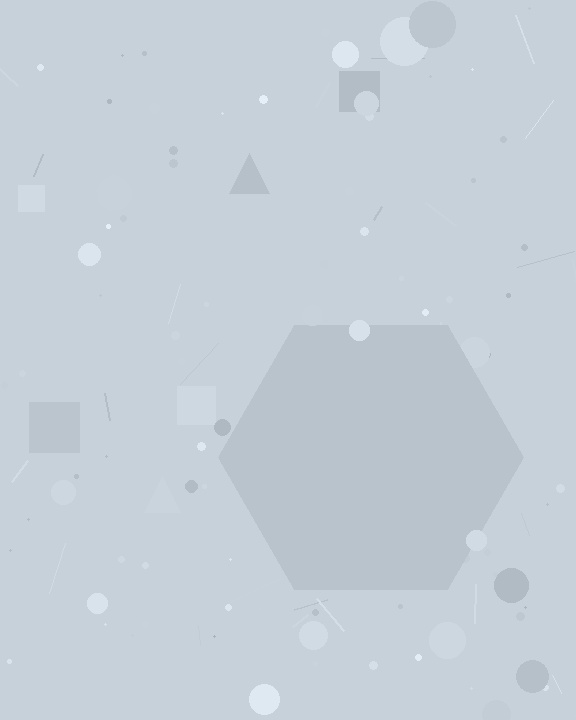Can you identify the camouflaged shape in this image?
The camouflaged shape is a hexagon.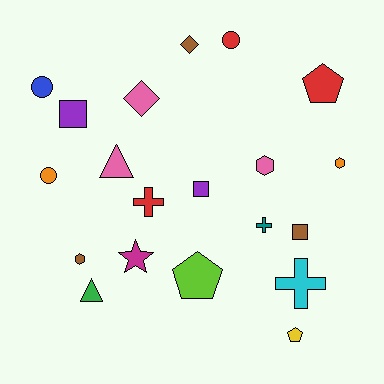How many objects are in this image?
There are 20 objects.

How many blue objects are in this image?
There is 1 blue object.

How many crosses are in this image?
There are 3 crosses.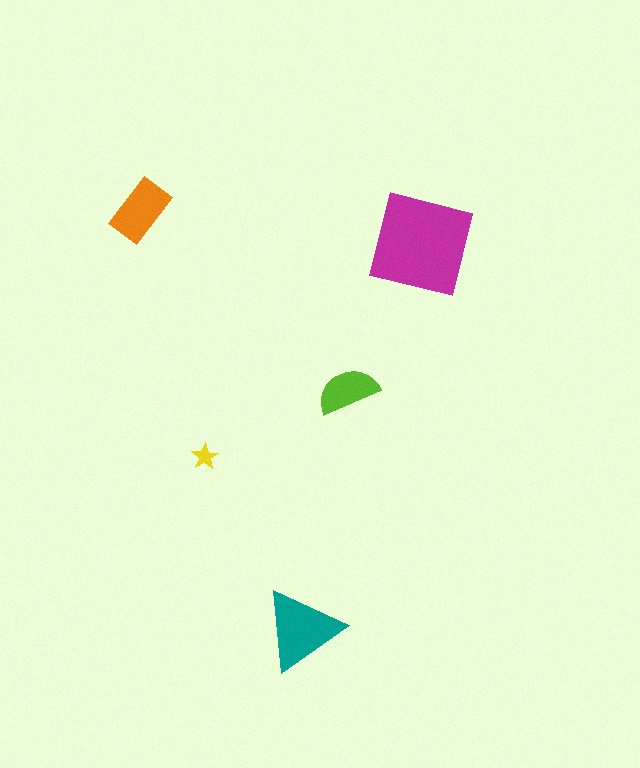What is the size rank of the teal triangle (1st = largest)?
2nd.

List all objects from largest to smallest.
The magenta square, the teal triangle, the orange rectangle, the lime semicircle, the yellow star.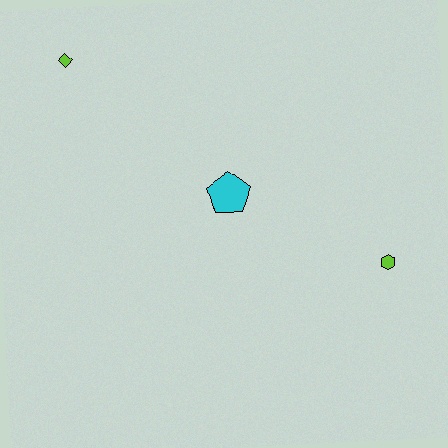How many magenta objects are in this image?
There are no magenta objects.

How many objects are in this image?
There are 3 objects.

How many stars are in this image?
There are no stars.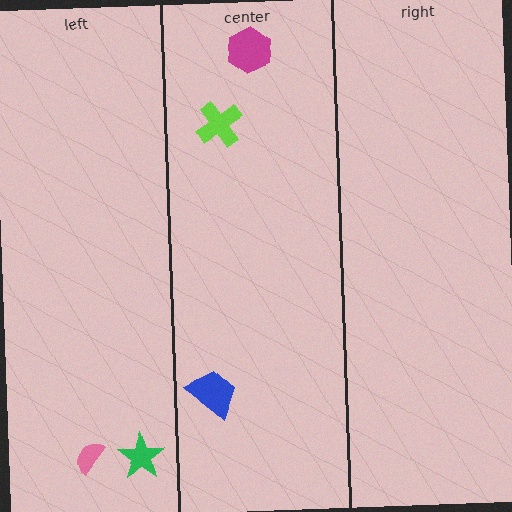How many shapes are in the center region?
3.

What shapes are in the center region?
The lime cross, the blue trapezoid, the magenta hexagon.